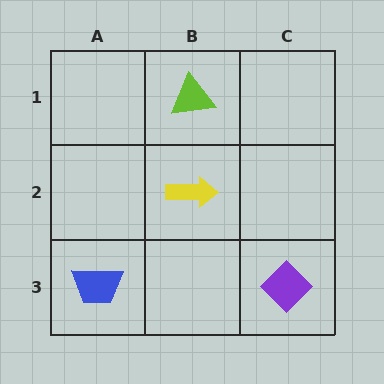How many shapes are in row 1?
1 shape.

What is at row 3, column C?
A purple diamond.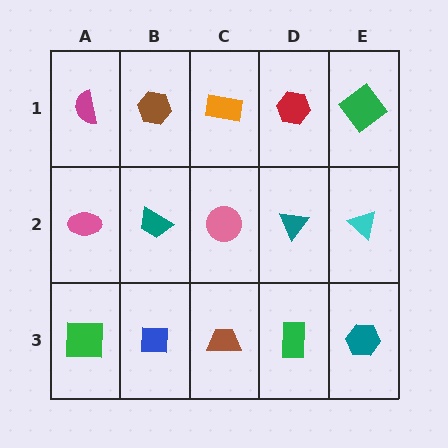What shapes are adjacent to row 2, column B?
A brown hexagon (row 1, column B), a blue square (row 3, column B), a pink ellipse (row 2, column A), a pink circle (row 2, column C).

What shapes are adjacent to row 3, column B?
A teal trapezoid (row 2, column B), a green square (row 3, column A), a brown trapezoid (row 3, column C).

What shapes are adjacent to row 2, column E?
A green diamond (row 1, column E), a teal hexagon (row 3, column E), a teal triangle (row 2, column D).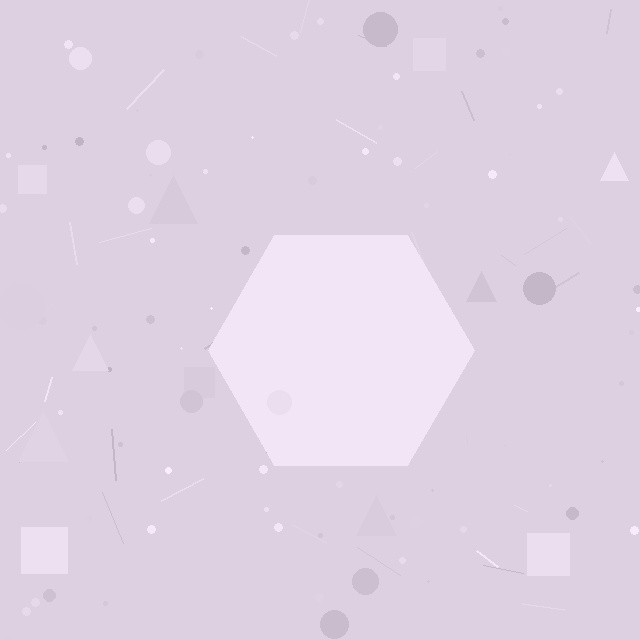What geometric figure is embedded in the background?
A hexagon is embedded in the background.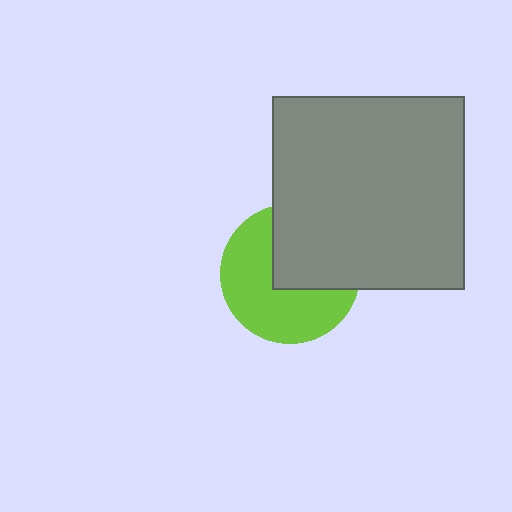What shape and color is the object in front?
The object in front is a gray square.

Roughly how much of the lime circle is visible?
About half of it is visible (roughly 58%).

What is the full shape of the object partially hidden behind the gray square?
The partially hidden object is a lime circle.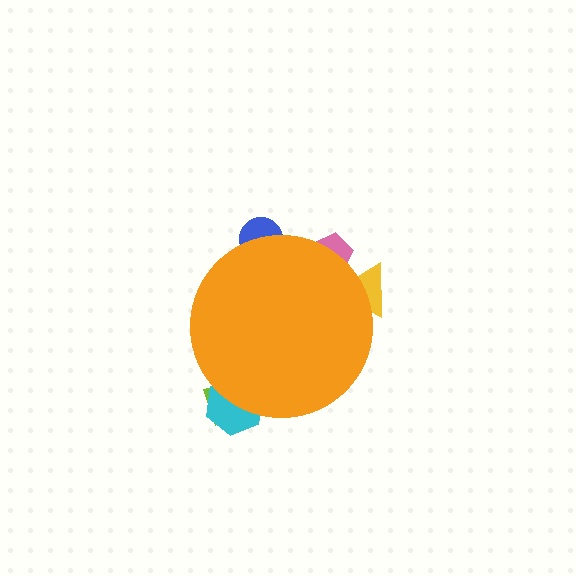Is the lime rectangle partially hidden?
Yes, the lime rectangle is partially hidden behind the orange circle.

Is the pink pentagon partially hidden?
Yes, the pink pentagon is partially hidden behind the orange circle.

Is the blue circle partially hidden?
Yes, the blue circle is partially hidden behind the orange circle.